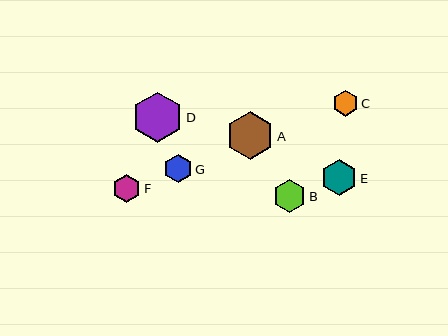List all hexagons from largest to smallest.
From largest to smallest: D, A, E, B, G, F, C.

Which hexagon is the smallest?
Hexagon C is the smallest with a size of approximately 26 pixels.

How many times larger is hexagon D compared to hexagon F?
Hexagon D is approximately 1.8 times the size of hexagon F.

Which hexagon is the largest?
Hexagon D is the largest with a size of approximately 50 pixels.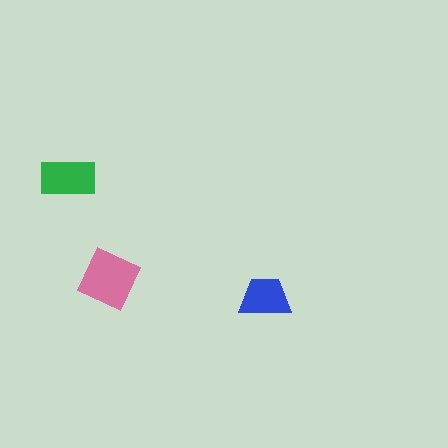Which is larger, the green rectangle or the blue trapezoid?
The green rectangle.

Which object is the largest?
The pink diamond.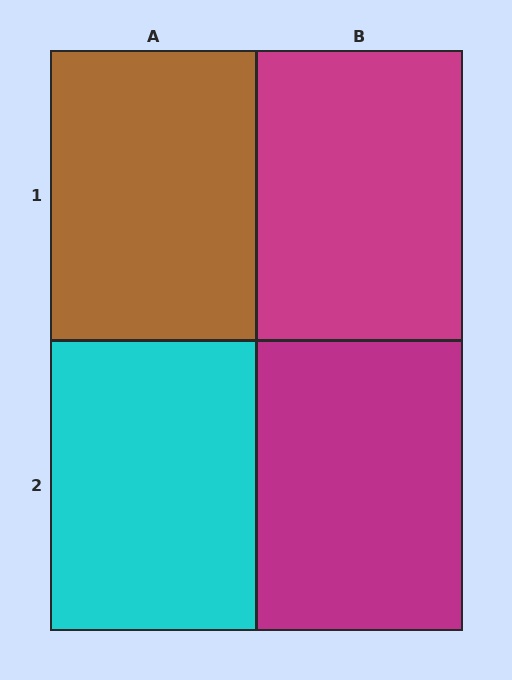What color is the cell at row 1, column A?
Brown.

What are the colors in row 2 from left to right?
Cyan, magenta.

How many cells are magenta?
2 cells are magenta.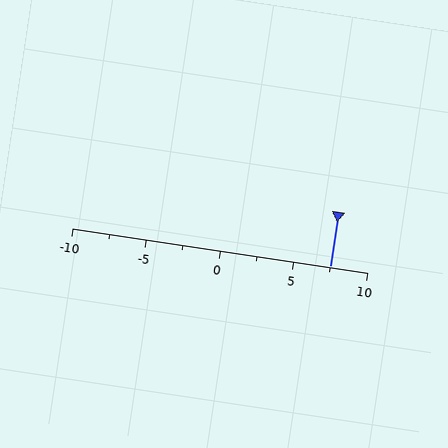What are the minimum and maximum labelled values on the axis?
The axis runs from -10 to 10.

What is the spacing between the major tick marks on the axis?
The major ticks are spaced 5 apart.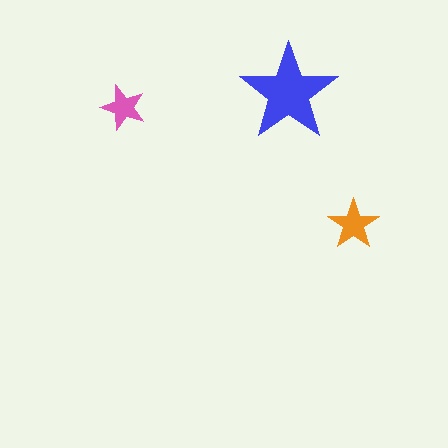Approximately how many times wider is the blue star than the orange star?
About 2 times wider.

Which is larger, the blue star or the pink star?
The blue one.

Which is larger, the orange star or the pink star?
The orange one.